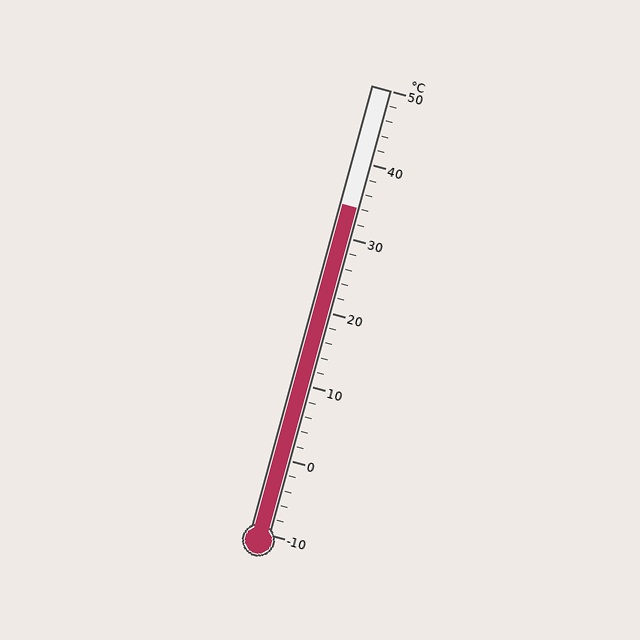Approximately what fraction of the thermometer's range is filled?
The thermometer is filled to approximately 75% of its range.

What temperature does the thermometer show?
The thermometer shows approximately 34°C.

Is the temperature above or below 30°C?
The temperature is above 30°C.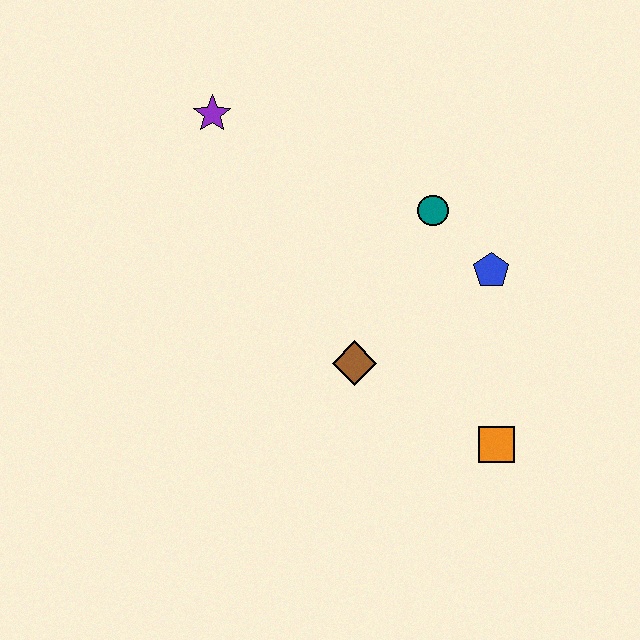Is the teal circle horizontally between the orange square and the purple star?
Yes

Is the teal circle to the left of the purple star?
No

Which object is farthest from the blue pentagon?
The purple star is farthest from the blue pentagon.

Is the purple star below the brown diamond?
No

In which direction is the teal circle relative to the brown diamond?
The teal circle is above the brown diamond.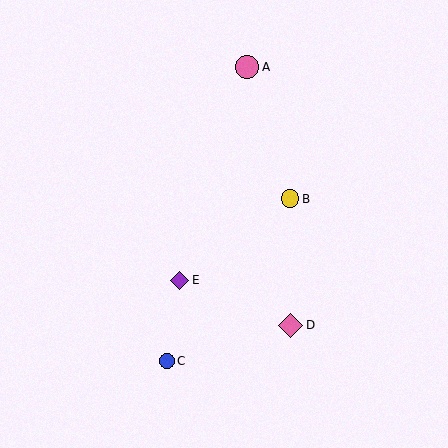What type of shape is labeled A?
Shape A is a pink circle.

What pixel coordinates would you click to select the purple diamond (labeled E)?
Click at (180, 280) to select the purple diamond E.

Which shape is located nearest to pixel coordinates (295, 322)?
The pink diamond (labeled D) at (291, 325) is nearest to that location.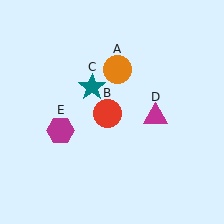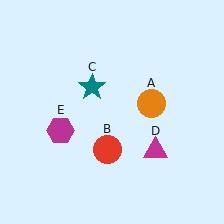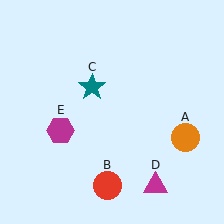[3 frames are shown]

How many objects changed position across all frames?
3 objects changed position: orange circle (object A), red circle (object B), magenta triangle (object D).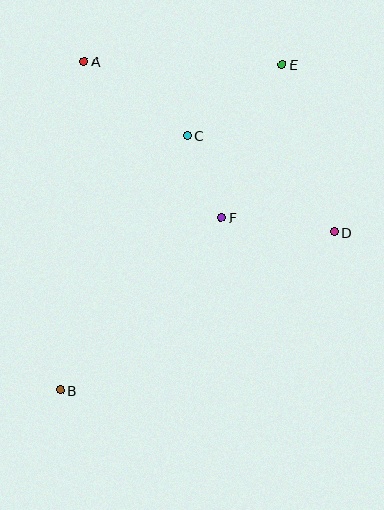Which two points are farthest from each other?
Points B and E are farthest from each other.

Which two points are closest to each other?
Points C and F are closest to each other.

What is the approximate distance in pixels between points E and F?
The distance between E and F is approximately 165 pixels.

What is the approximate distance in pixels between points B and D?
The distance between B and D is approximately 317 pixels.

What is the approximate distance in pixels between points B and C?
The distance between B and C is approximately 285 pixels.